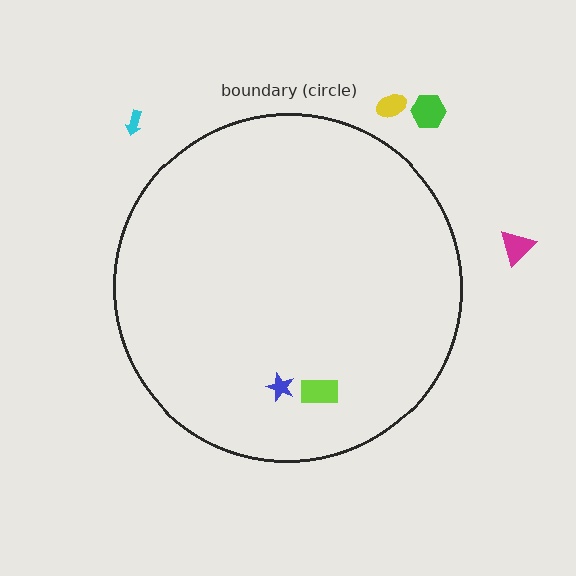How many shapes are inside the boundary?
2 inside, 4 outside.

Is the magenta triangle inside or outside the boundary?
Outside.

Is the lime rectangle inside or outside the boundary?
Inside.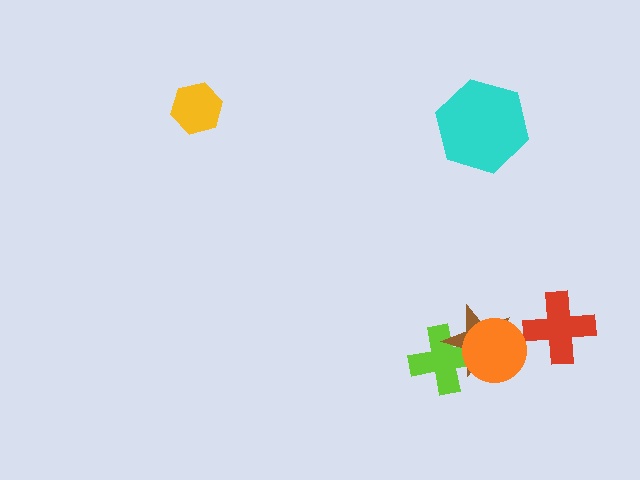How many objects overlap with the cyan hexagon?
0 objects overlap with the cyan hexagon.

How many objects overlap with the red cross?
0 objects overlap with the red cross.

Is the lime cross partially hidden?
Yes, it is partially covered by another shape.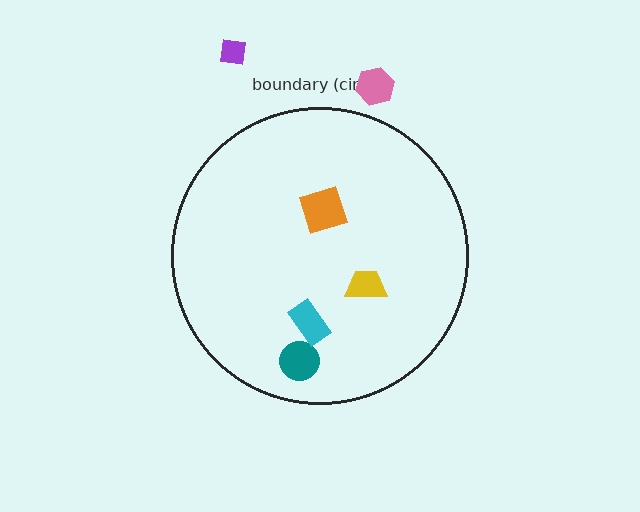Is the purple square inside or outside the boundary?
Outside.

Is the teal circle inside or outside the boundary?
Inside.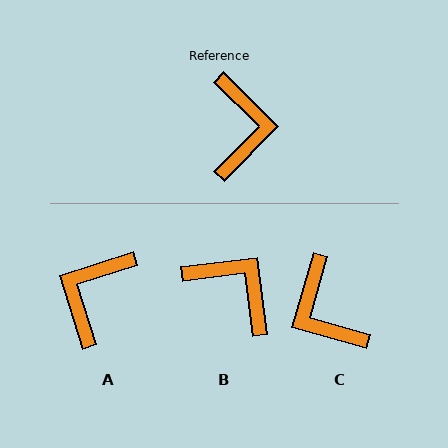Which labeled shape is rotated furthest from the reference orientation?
A, about 152 degrees away.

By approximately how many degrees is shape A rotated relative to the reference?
Approximately 152 degrees counter-clockwise.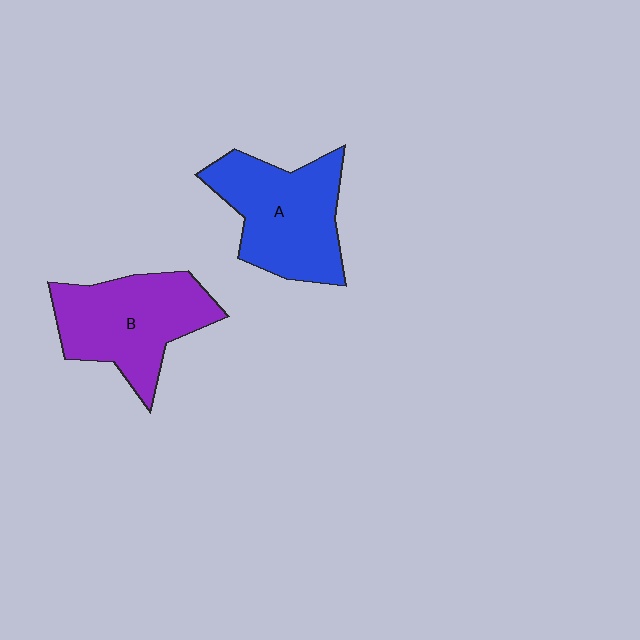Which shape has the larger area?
Shape A (blue).